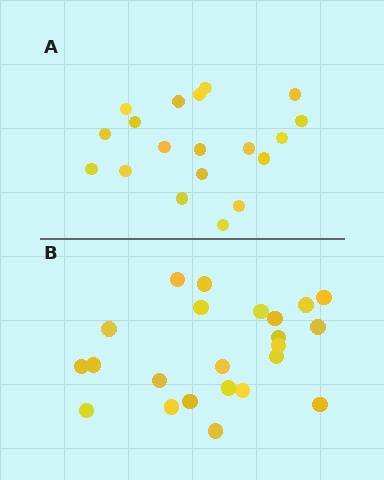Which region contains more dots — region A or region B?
Region B (the bottom region) has more dots.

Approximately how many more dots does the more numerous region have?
Region B has about 4 more dots than region A.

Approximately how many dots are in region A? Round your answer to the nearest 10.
About 20 dots. (The exact count is 19, which rounds to 20.)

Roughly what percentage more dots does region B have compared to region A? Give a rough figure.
About 20% more.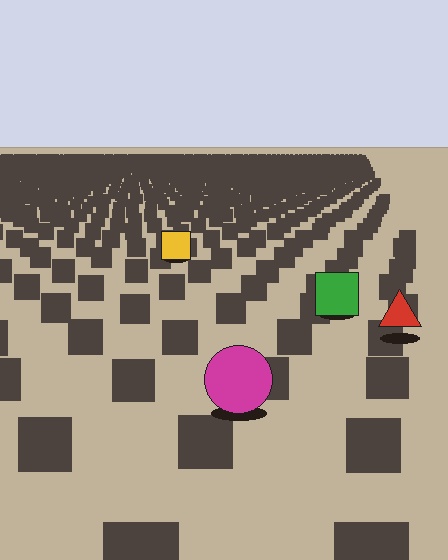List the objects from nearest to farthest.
From nearest to farthest: the magenta circle, the red triangle, the green square, the yellow square.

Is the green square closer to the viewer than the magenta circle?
No. The magenta circle is closer — you can tell from the texture gradient: the ground texture is coarser near it.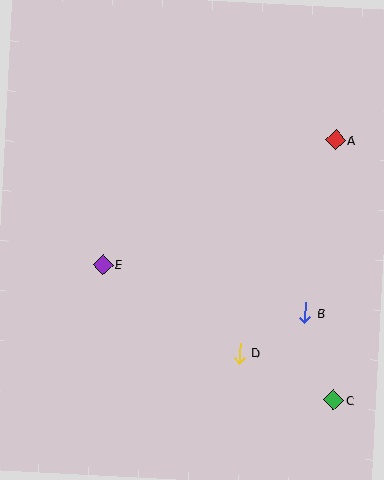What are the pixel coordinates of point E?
Point E is at (103, 265).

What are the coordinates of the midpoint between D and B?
The midpoint between D and B is at (272, 333).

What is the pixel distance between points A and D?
The distance between A and D is 234 pixels.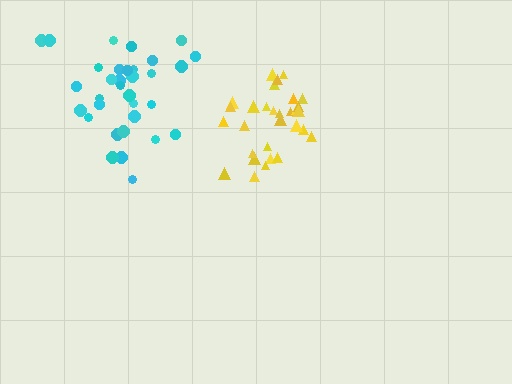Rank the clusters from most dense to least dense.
yellow, cyan.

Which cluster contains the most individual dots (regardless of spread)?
Cyan (33).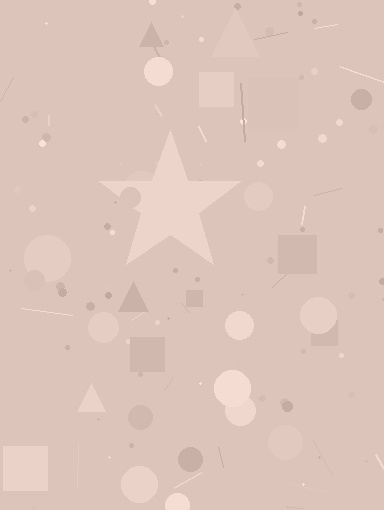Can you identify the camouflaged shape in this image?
The camouflaged shape is a star.